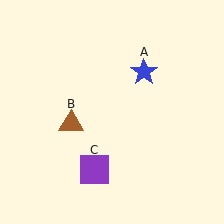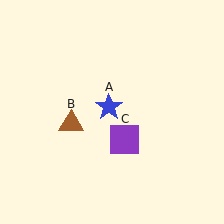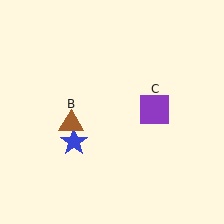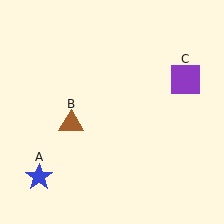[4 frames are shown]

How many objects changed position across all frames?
2 objects changed position: blue star (object A), purple square (object C).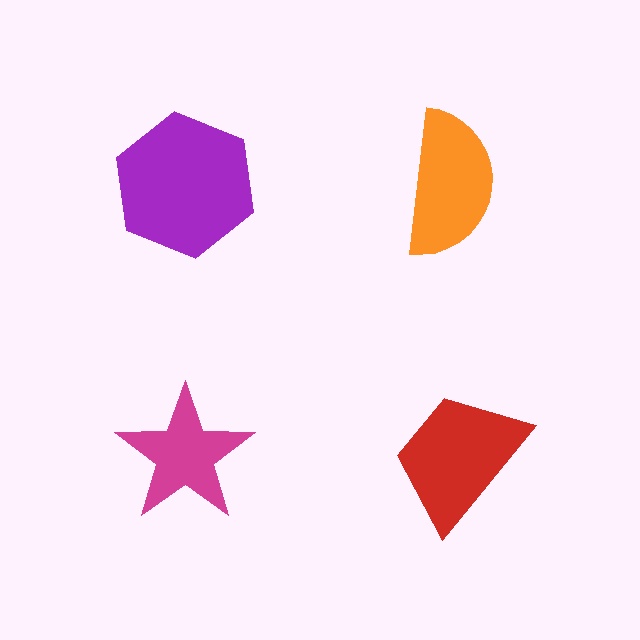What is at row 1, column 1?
A purple hexagon.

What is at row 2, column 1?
A magenta star.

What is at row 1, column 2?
An orange semicircle.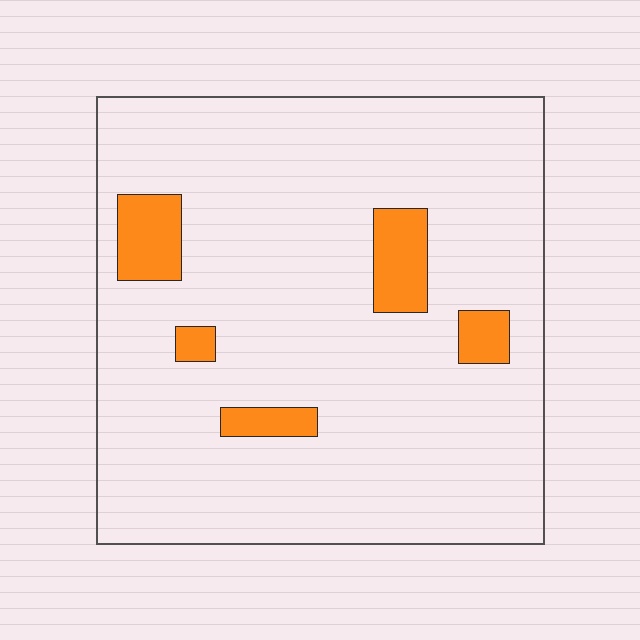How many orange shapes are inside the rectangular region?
5.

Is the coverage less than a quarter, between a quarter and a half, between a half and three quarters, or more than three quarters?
Less than a quarter.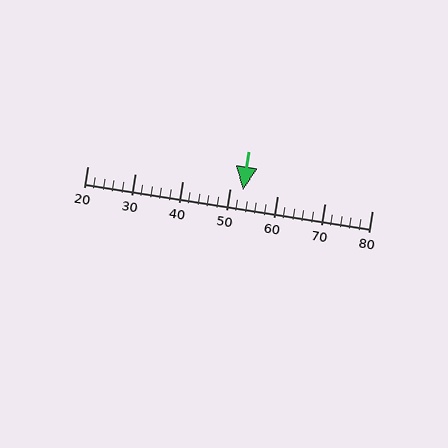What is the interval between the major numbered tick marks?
The major tick marks are spaced 10 units apart.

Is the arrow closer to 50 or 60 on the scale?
The arrow is closer to 50.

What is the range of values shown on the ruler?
The ruler shows values from 20 to 80.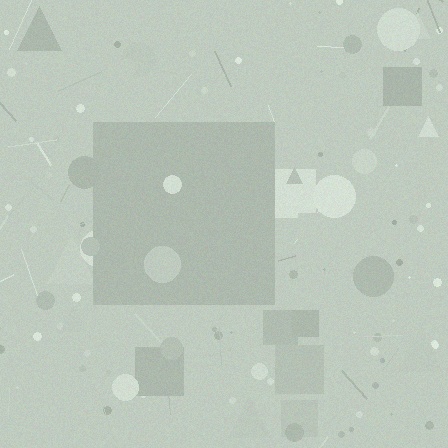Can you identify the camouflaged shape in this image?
The camouflaged shape is a square.